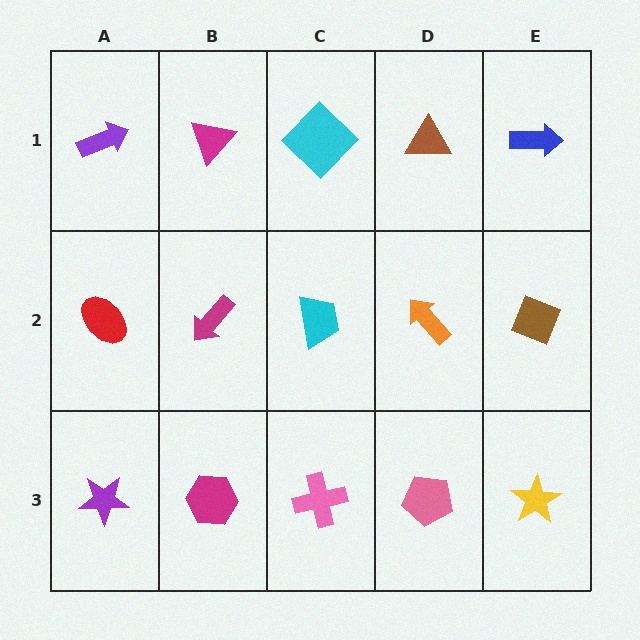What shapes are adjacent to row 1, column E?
A brown diamond (row 2, column E), a brown triangle (row 1, column D).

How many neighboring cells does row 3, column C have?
3.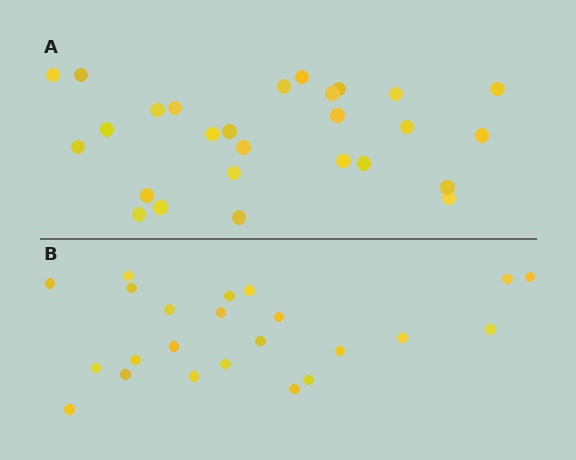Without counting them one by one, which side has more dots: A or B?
Region A (the top region) has more dots.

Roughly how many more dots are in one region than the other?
Region A has about 4 more dots than region B.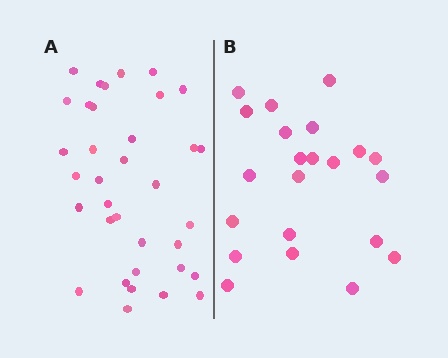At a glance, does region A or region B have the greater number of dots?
Region A (the left region) has more dots.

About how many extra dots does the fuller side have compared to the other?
Region A has approximately 15 more dots than region B.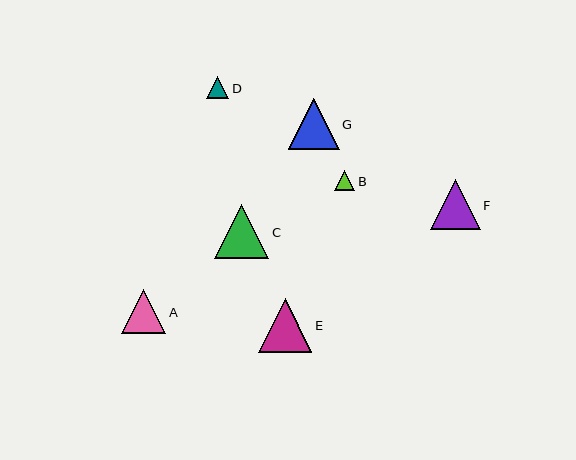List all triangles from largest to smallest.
From largest to smallest: C, E, G, F, A, D, B.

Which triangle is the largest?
Triangle C is the largest with a size of approximately 54 pixels.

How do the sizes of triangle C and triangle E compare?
Triangle C and triangle E are approximately the same size.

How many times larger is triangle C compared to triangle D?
Triangle C is approximately 2.5 times the size of triangle D.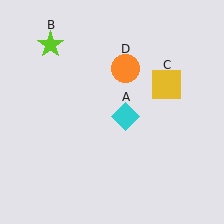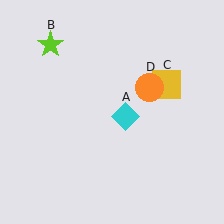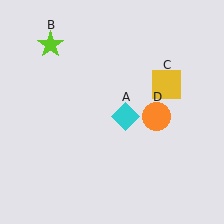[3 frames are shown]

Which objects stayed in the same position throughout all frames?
Cyan diamond (object A) and lime star (object B) and yellow square (object C) remained stationary.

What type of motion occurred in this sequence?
The orange circle (object D) rotated clockwise around the center of the scene.